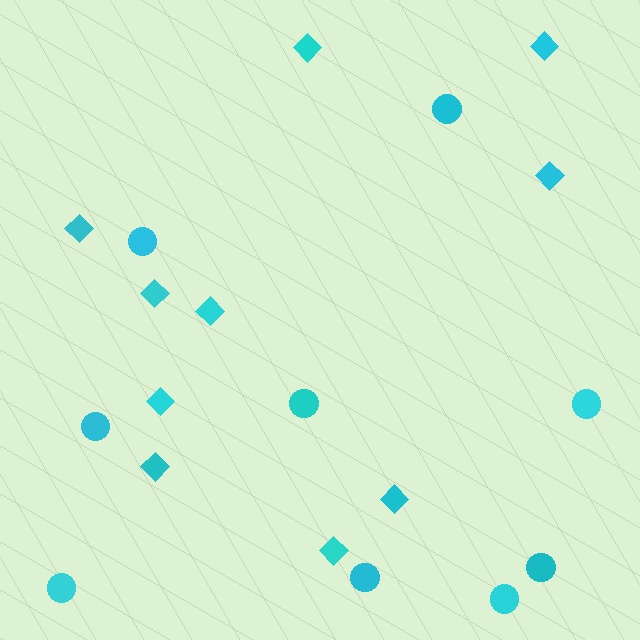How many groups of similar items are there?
There are 2 groups: one group of diamonds (10) and one group of circles (9).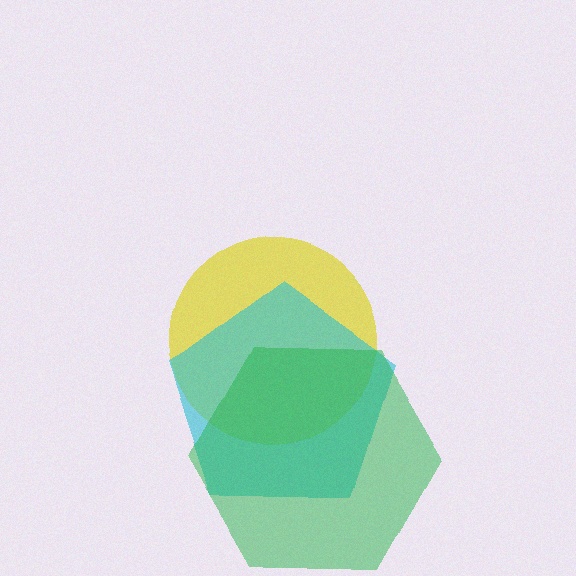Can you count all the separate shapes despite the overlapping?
Yes, there are 3 separate shapes.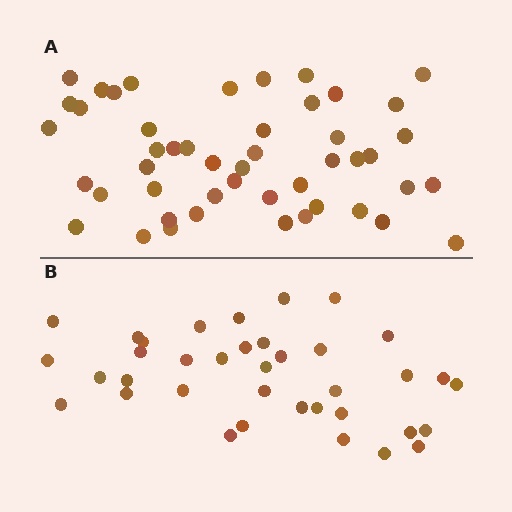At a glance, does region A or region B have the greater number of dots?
Region A (the top region) has more dots.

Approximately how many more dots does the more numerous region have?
Region A has roughly 12 or so more dots than region B.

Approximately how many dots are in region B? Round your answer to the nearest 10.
About 40 dots. (The exact count is 37, which rounds to 40.)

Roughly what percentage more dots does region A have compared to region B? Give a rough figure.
About 30% more.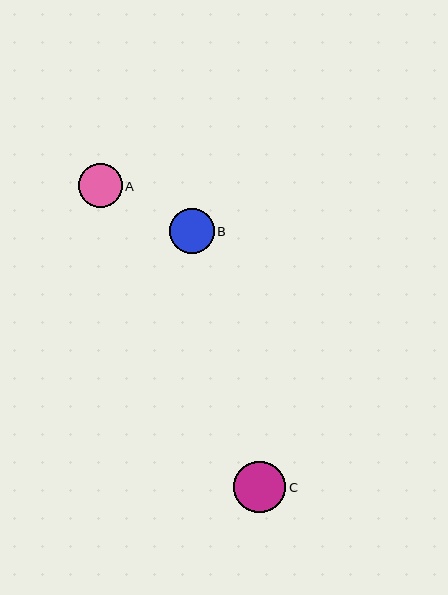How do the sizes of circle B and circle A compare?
Circle B and circle A are approximately the same size.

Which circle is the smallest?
Circle A is the smallest with a size of approximately 44 pixels.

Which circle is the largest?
Circle C is the largest with a size of approximately 52 pixels.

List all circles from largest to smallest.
From largest to smallest: C, B, A.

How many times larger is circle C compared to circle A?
Circle C is approximately 1.2 times the size of circle A.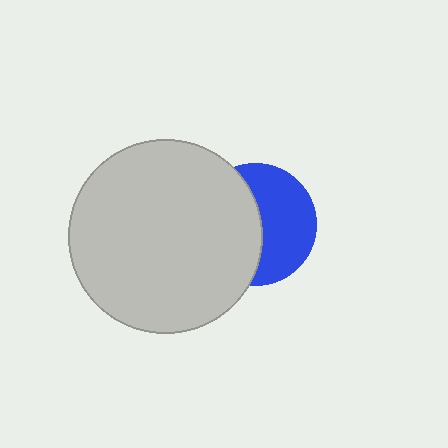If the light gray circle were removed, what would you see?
You would see the complete blue circle.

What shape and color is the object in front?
The object in front is a light gray circle.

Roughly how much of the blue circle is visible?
About half of it is visible (roughly 50%).